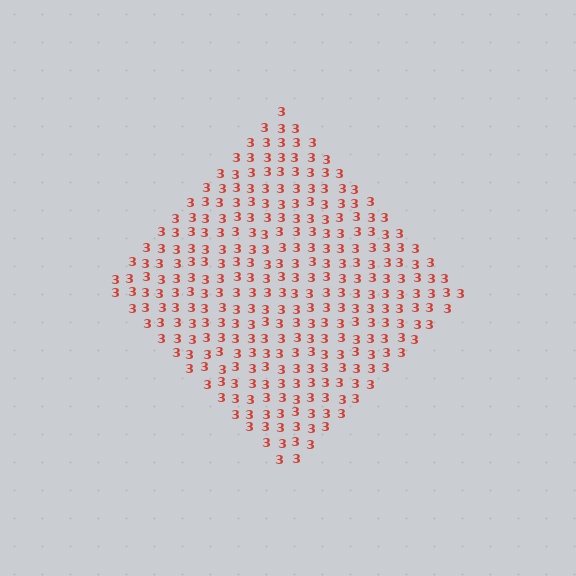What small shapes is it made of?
It is made of small digit 3's.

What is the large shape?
The large shape is a diamond.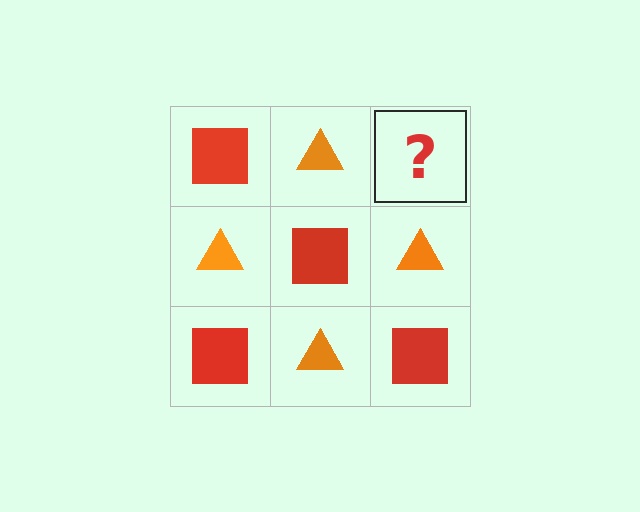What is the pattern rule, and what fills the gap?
The rule is that it alternates red square and orange triangle in a checkerboard pattern. The gap should be filled with a red square.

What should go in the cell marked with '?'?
The missing cell should contain a red square.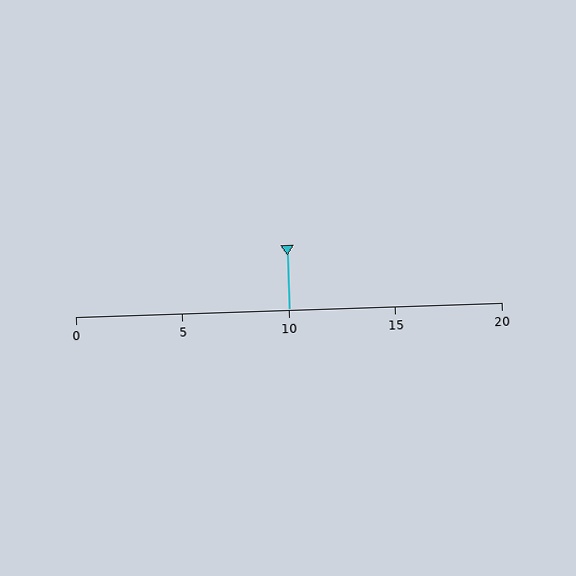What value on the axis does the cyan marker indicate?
The marker indicates approximately 10.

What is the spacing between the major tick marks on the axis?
The major ticks are spaced 5 apart.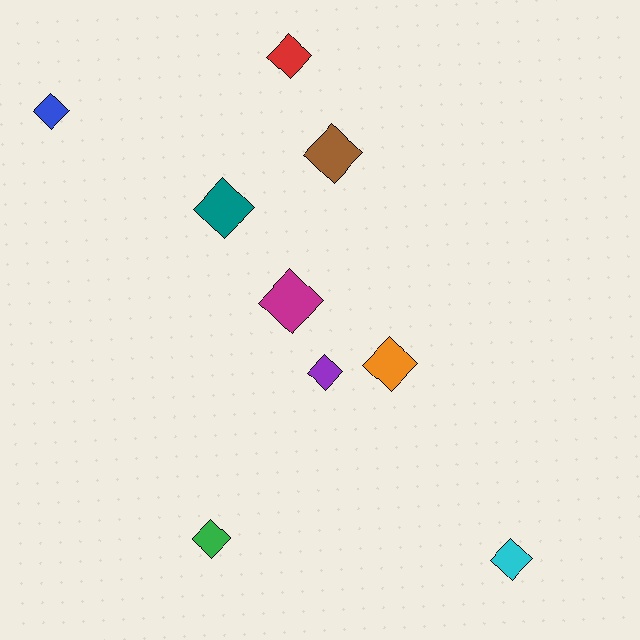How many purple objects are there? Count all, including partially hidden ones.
There is 1 purple object.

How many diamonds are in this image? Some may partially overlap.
There are 9 diamonds.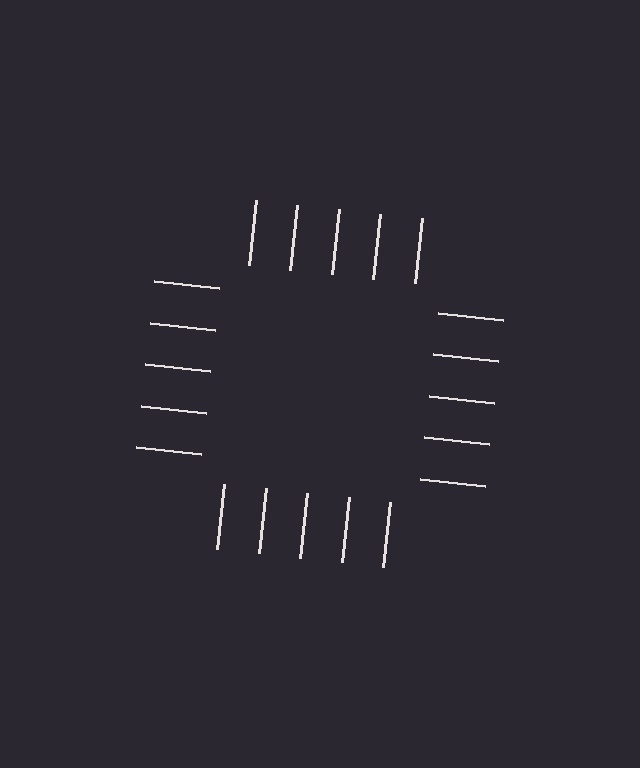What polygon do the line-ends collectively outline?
An illusory square — the line segments terminate on its edges but no continuous stroke is drawn.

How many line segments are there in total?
20 — 5 along each of the 4 edges.